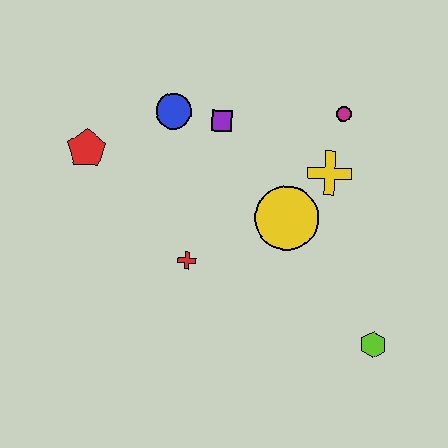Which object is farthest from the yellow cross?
The red pentagon is farthest from the yellow cross.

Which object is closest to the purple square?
The blue circle is closest to the purple square.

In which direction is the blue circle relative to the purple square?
The blue circle is to the left of the purple square.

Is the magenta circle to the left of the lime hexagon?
Yes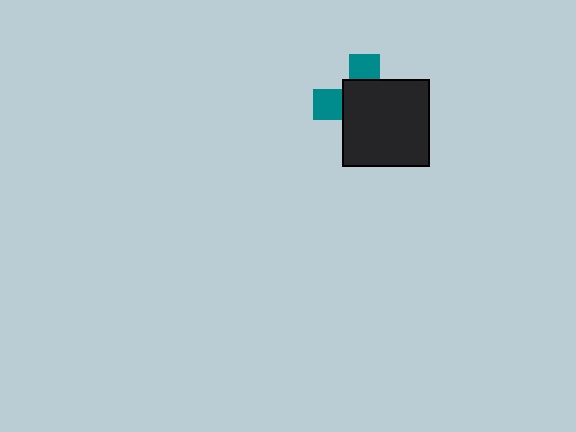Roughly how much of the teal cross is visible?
A small part of it is visible (roughly 31%).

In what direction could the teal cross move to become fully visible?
The teal cross could move toward the upper-left. That would shift it out from behind the black square entirely.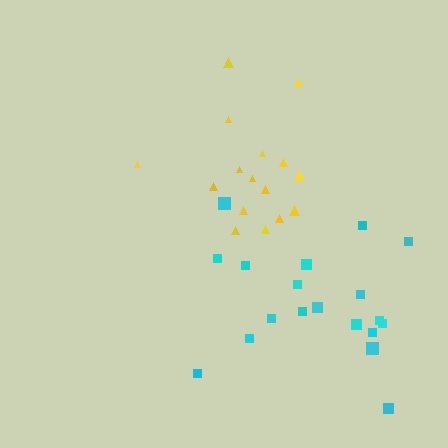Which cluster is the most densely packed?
Yellow.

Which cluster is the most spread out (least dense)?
Cyan.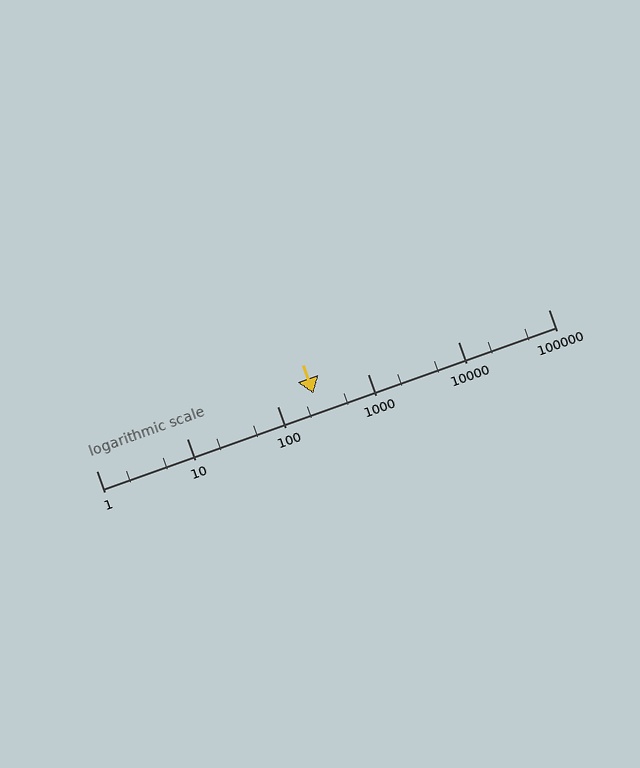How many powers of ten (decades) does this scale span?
The scale spans 5 decades, from 1 to 100000.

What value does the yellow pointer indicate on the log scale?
The pointer indicates approximately 250.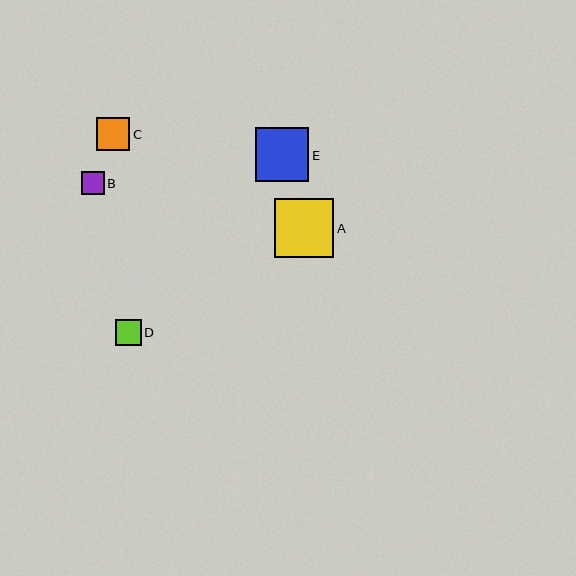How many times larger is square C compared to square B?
Square C is approximately 1.5 times the size of square B.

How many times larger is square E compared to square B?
Square E is approximately 2.4 times the size of square B.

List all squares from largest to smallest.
From largest to smallest: A, E, C, D, B.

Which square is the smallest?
Square B is the smallest with a size of approximately 23 pixels.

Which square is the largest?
Square A is the largest with a size of approximately 59 pixels.